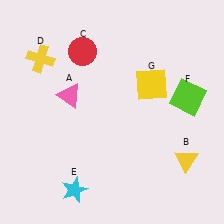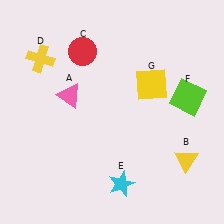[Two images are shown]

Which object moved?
The cyan star (E) moved right.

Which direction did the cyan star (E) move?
The cyan star (E) moved right.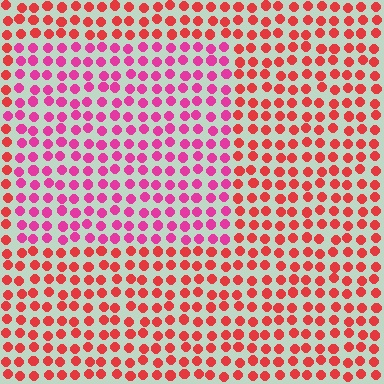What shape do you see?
I see a rectangle.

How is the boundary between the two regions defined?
The boundary is defined purely by a slight shift in hue (about 35 degrees). Spacing, size, and orientation are identical on both sides.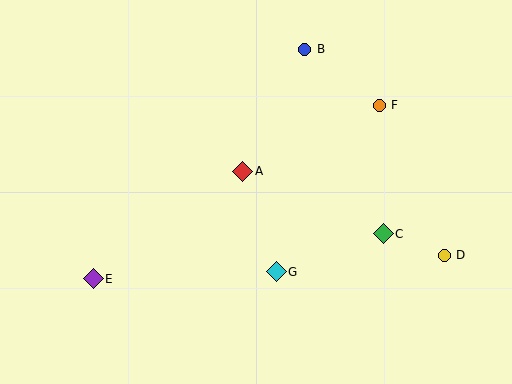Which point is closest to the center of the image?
Point A at (243, 171) is closest to the center.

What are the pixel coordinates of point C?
Point C is at (383, 234).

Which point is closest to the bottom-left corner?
Point E is closest to the bottom-left corner.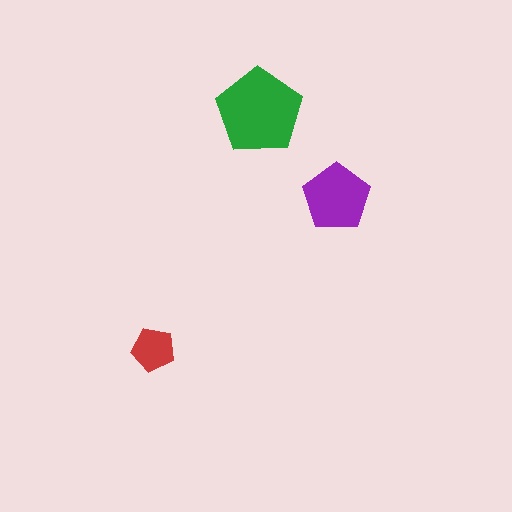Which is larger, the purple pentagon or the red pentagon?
The purple one.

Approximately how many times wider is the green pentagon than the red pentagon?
About 2 times wider.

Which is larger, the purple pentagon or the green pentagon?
The green one.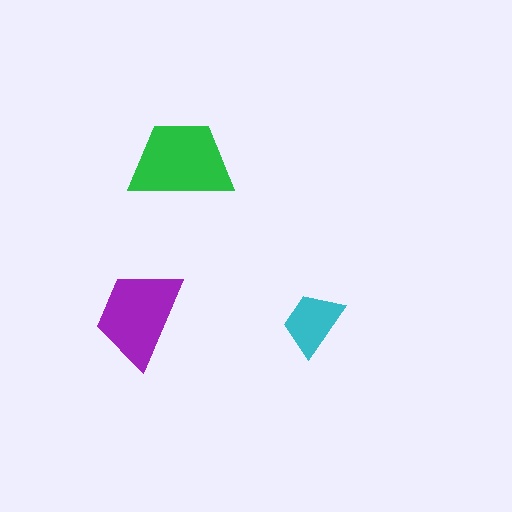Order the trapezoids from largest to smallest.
the green one, the purple one, the cyan one.